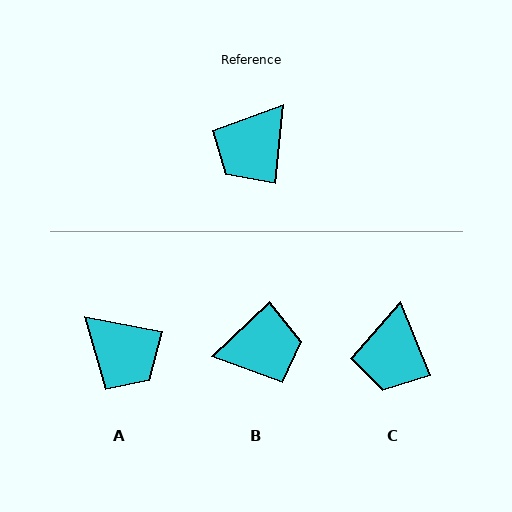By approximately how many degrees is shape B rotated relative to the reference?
Approximately 139 degrees counter-clockwise.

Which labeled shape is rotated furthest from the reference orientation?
B, about 139 degrees away.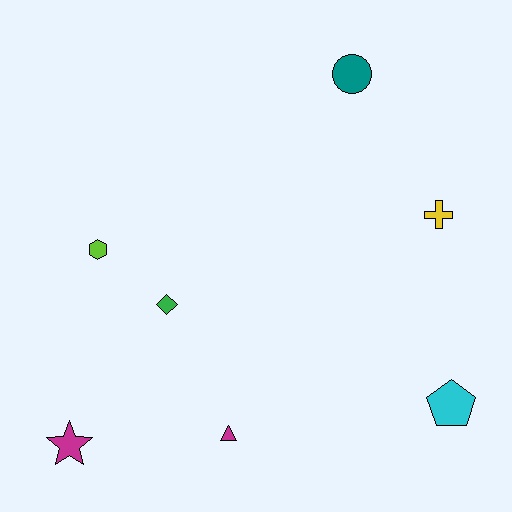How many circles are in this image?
There is 1 circle.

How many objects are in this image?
There are 7 objects.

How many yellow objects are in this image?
There is 1 yellow object.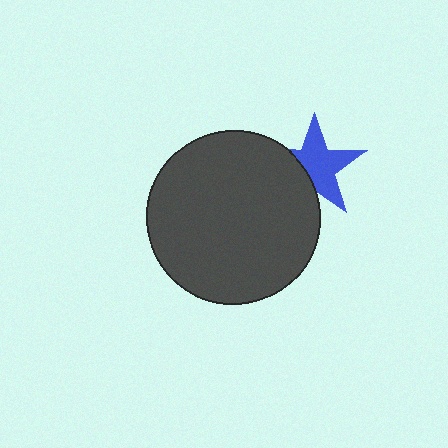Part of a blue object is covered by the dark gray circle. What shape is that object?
It is a star.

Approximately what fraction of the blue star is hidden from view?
Roughly 33% of the blue star is hidden behind the dark gray circle.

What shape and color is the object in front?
The object in front is a dark gray circle.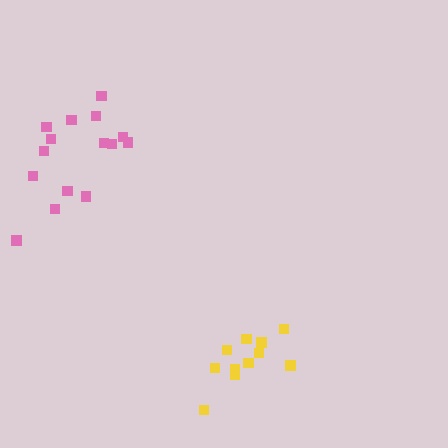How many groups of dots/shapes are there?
There are 2 groups.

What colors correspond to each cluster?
The clusters are colored: yellow, pink.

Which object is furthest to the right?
The yellow cluster is rightmost.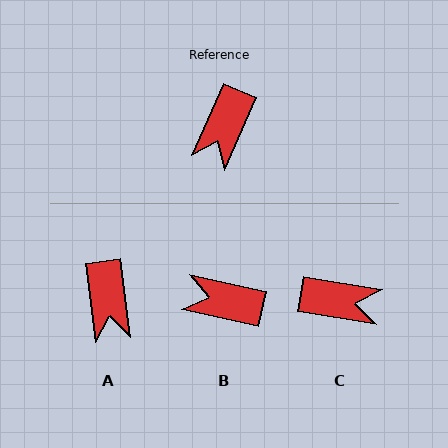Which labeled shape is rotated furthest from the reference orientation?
C, about 104 degrees away.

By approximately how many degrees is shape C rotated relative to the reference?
Approximately 104 degrees counter-clockwise.